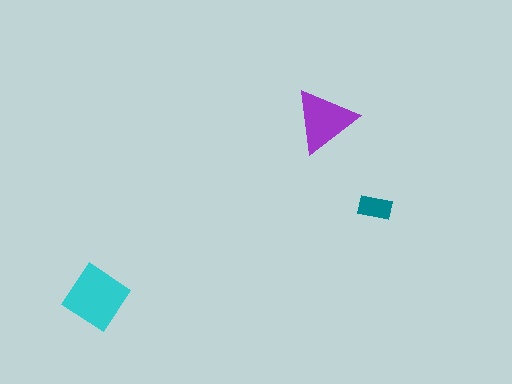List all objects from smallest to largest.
The teal rectangle, the purple triangle, the cyan diamond.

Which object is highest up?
The purple triangle is topmost.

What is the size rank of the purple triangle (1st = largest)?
2nd.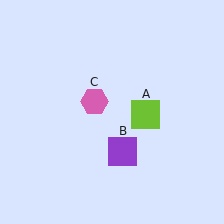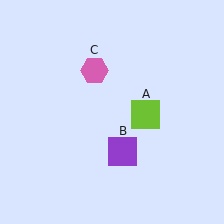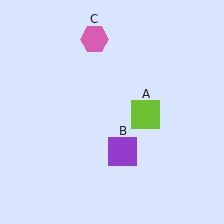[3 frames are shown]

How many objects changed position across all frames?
1 object changed position: pink hexagon (object C).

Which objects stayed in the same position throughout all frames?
Lime square (object A) and purple square (object B) remained stationary.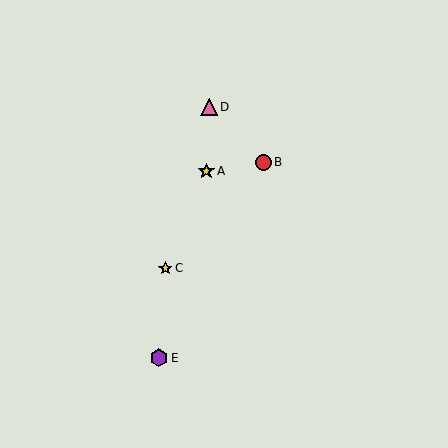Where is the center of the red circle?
The center of the red circle is at (264, 162).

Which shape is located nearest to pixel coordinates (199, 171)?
The yellow star (labeled A) at (206, 171) is nearest to that location.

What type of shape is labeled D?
Shape D is a pink triangle.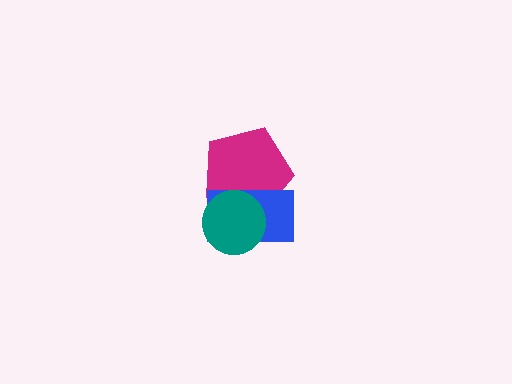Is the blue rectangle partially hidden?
Yes, it is partially covered by another shape.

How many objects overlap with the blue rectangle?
2 objects overlap with the blue rectangle.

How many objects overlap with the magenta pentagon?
2 objects overlap with the magenta pentagon.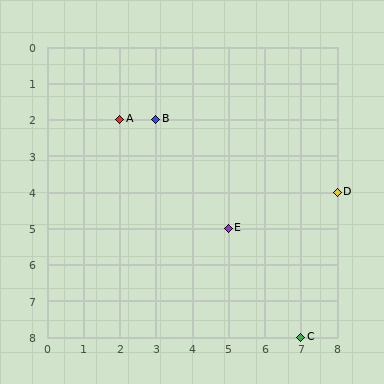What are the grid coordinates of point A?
Point A is at grid coordinates (2, 2).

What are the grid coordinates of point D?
Point D is at grid coordinates (8, 4).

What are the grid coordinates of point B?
Point B is at grid coordinates (3, 2).